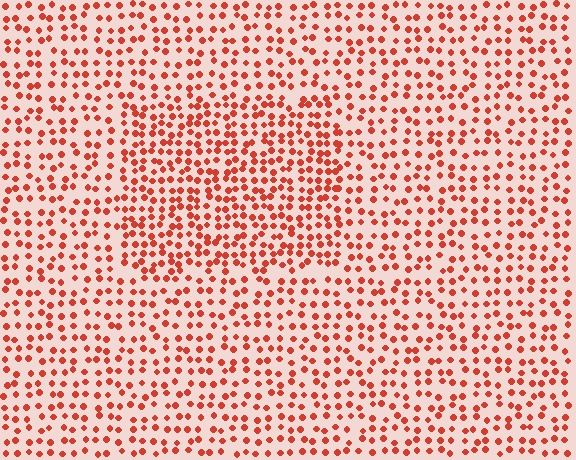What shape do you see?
I see a rectangle.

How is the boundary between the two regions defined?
The boundary is defined by a change in element density (approximately 1.5x ratio). All elements are the same color, size, and shape.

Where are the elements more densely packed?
The elements are more densely packed inside the rectangle boundary.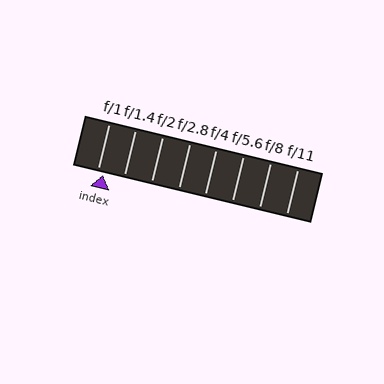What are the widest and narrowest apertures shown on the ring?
The widest aperture shown is f/1 and the narrowest is f/11.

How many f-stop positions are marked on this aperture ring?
There are 8 f-stop positions marked.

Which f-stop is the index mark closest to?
The index mark is closest to f/1.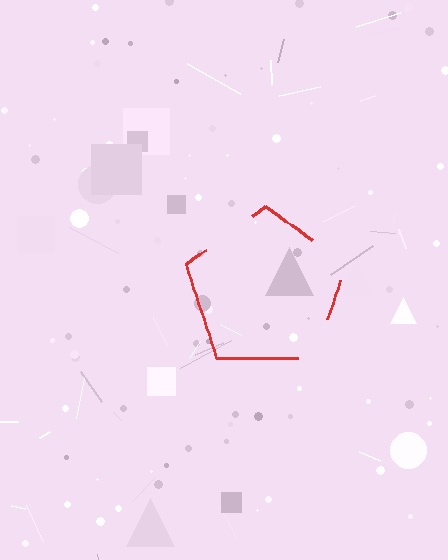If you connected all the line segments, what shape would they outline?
They would outline a pentagon.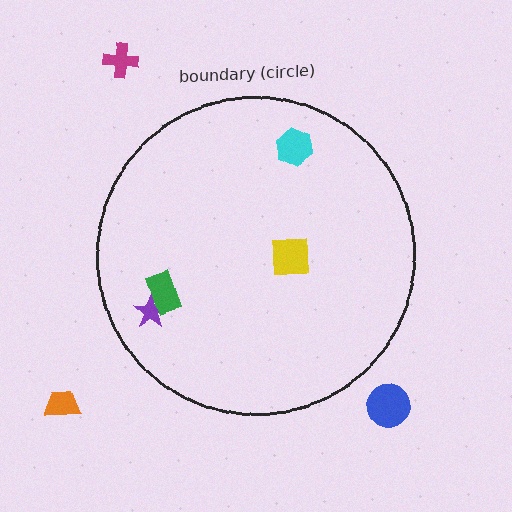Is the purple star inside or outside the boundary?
Inside.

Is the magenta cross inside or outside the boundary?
Outside.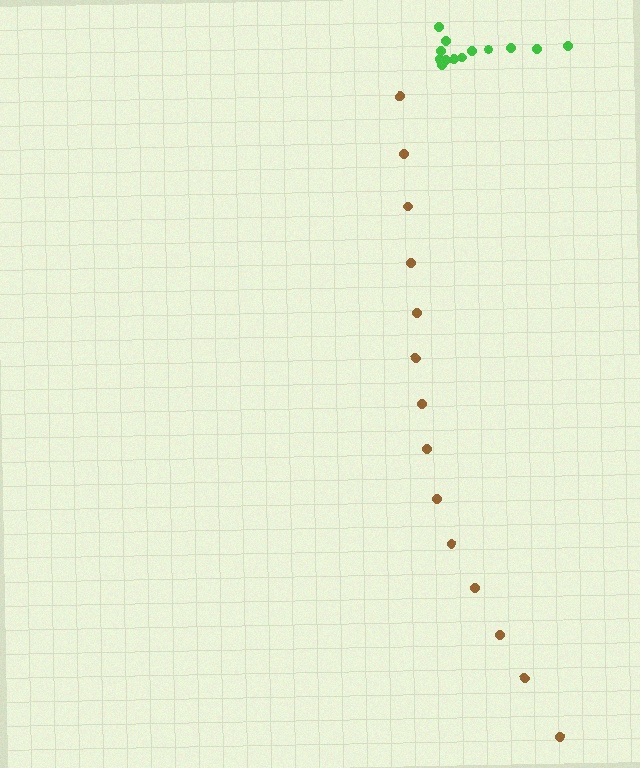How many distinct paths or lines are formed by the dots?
There are 2 distinct paths.